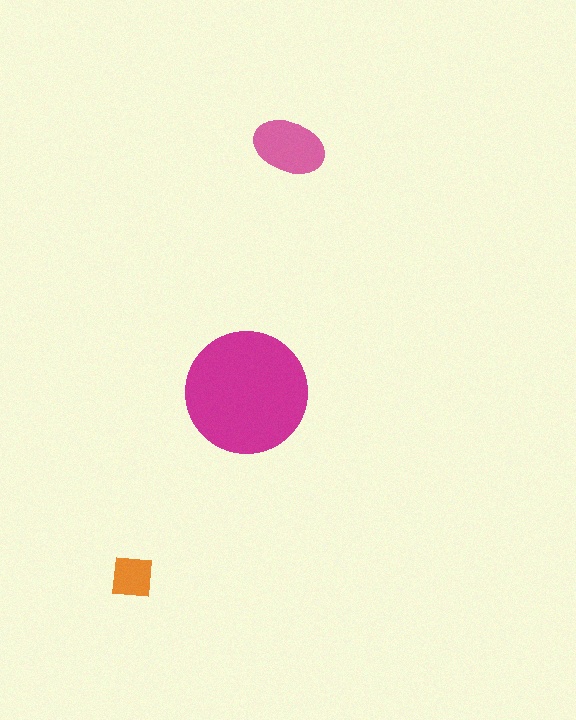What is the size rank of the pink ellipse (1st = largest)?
2nd.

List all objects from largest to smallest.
The magenta circle, the pink ellipse, the orange square.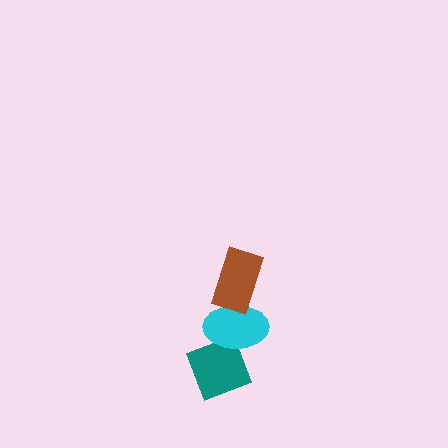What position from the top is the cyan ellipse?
The cyan ellipse is 2nd from the top.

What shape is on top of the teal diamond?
The cyan ellipse is on top of the teal diamond.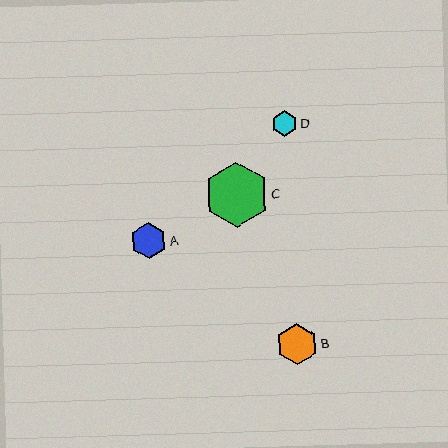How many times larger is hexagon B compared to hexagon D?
Hexagon B is approximately 1.6 times the size of hexagon D.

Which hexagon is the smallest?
Hexagon D is the smallest with a size of approximately 26 pixels.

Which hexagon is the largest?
Hexagon C is the largest with a size of approximately 65 pixels.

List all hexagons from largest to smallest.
From largest to smallest: C, B, A, D.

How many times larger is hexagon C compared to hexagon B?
Hexagon C is approximately 1.6 times the size of hexagon B.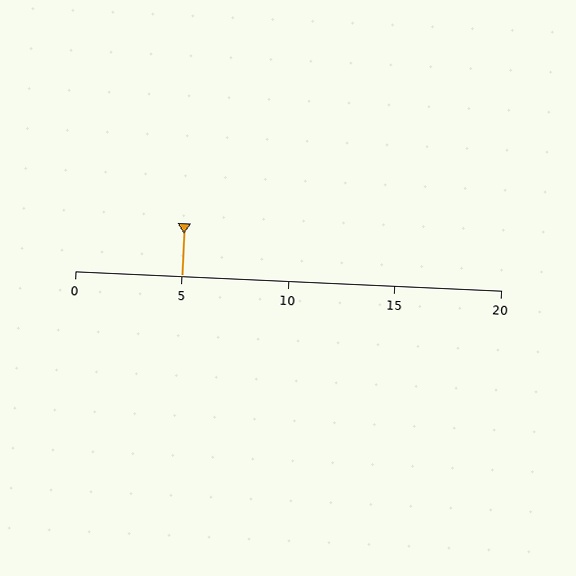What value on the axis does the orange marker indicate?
The marker indicates approximately 5.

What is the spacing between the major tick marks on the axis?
The major ticks are spaced 5 apart.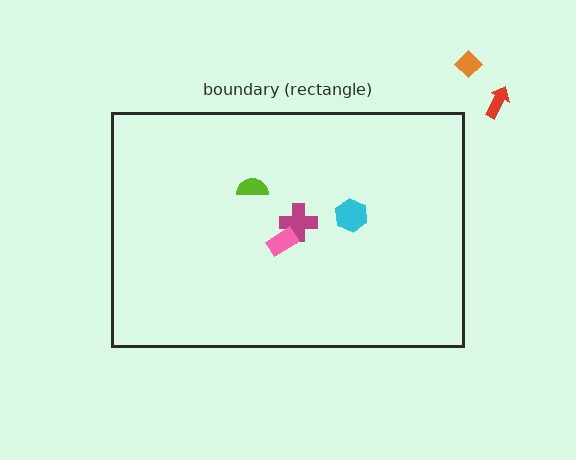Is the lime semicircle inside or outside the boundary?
Inside.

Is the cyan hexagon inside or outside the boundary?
Inside.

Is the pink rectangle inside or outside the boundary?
Inside.